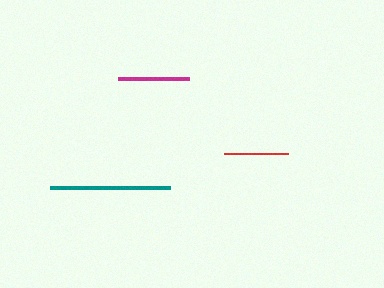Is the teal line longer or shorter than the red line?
The teal line is longer than the red line.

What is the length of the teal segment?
The teal segment is approximately 120 pixels long.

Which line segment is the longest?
The teal line is the longest at approximately 120 pixels.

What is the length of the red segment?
The red segment is approximately 64 pixels long.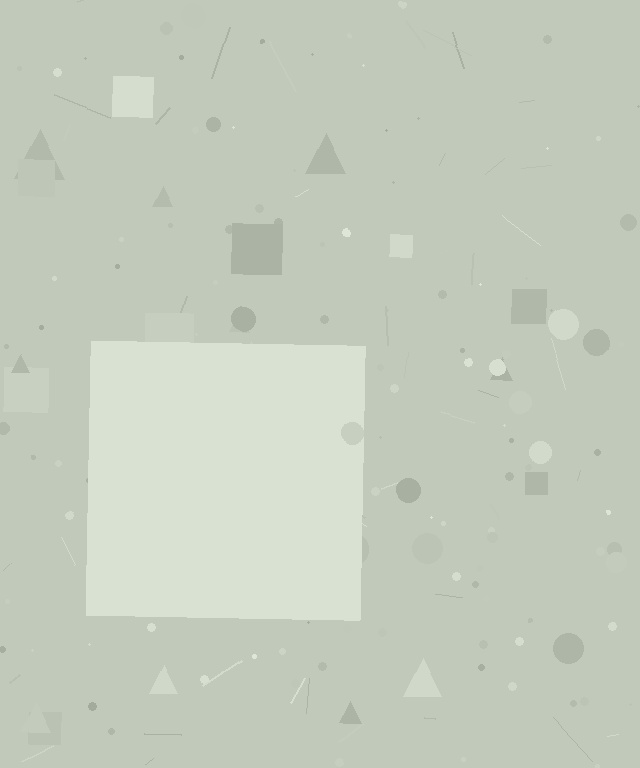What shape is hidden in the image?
A square is hidden in the image.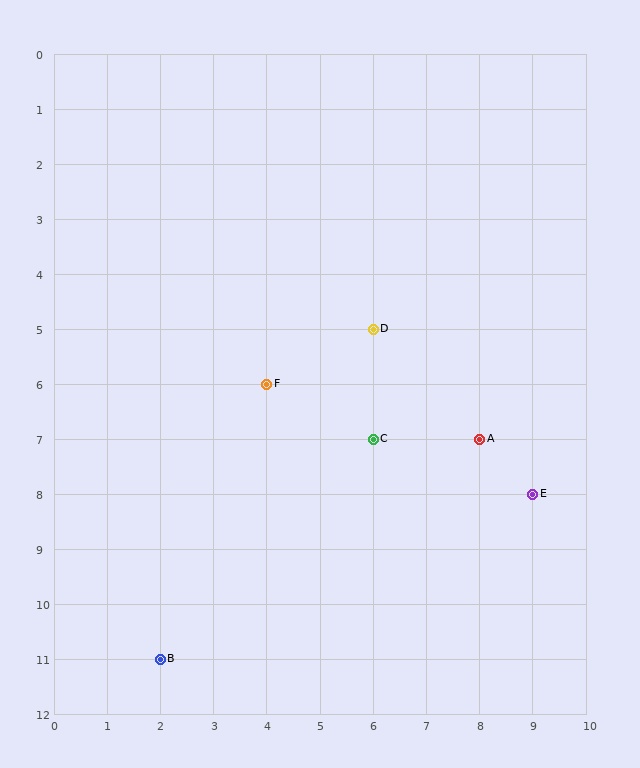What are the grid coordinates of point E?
Point E is at grid coordinates (9, 8).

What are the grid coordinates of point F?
Point F is at grid coordinates (4, 6).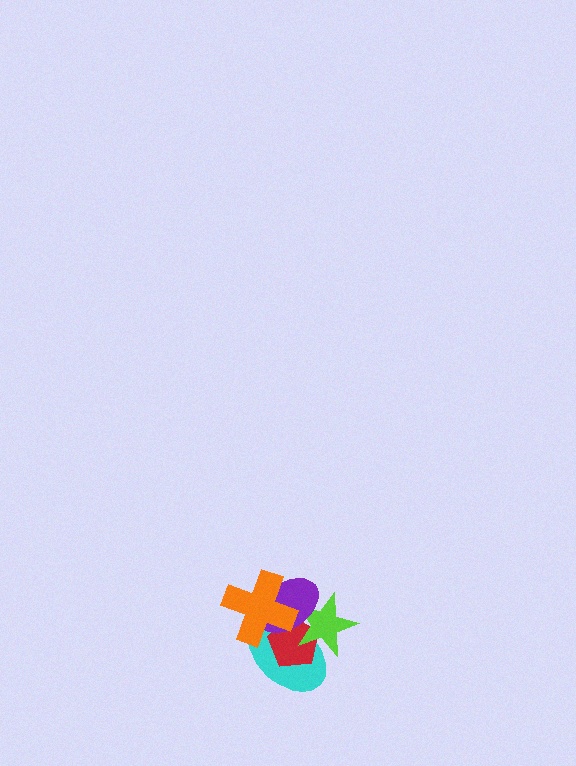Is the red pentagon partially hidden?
Yes, it is partially covered by another shape.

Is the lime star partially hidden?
Yes, it is partially covered by another shape.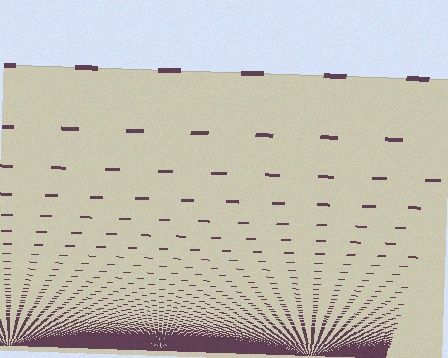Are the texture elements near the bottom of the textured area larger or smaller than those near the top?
Smaller. The gradient is inverted — elements near the bottom are smaller and denser.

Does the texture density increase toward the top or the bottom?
Density increases toward the bottom.